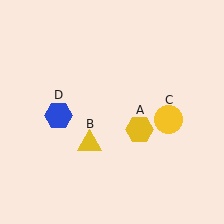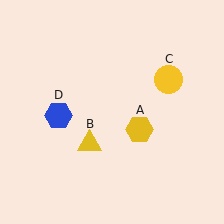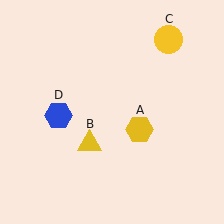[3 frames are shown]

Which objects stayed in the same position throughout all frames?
Yellow hexagon (object A) and yellow triangle (object B) and blue hexagon (object D) remained stationary.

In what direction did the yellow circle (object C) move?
The yellow circle (object C) moved up.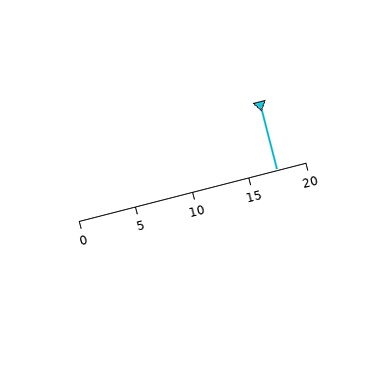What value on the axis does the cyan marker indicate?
The marker indicates approximately 17.5.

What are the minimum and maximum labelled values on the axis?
The axis runs from 0 to 20.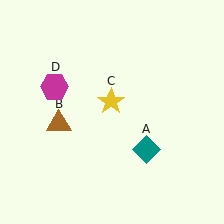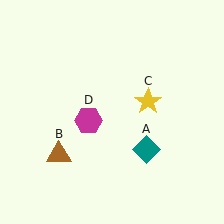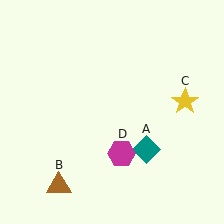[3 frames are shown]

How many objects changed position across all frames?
3 objects changed position: brown triangle (object B), yellow star (object C), magenta hexagon (object D).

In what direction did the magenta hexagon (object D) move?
The magenta hexagon (object D) moved down and to the right.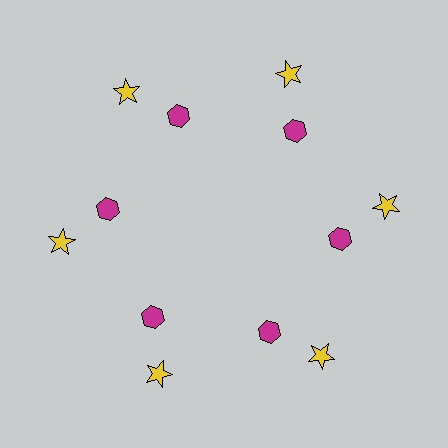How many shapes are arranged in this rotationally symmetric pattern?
There are 12 shapes, arranged in 6 groups of 2.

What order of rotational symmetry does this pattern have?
This pattern has 6-fold rotational symmetry.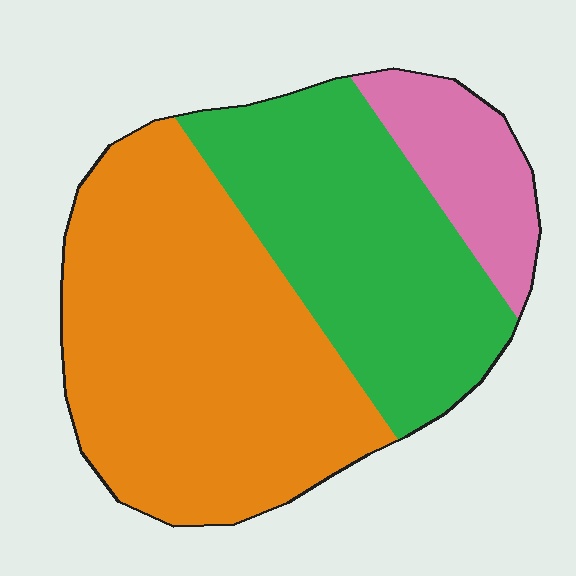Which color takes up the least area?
Pink, at roughly 15%.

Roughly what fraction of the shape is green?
Green covers around 35% of the shape.